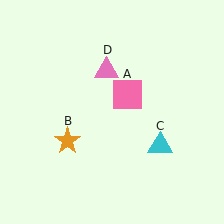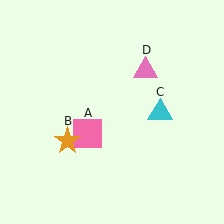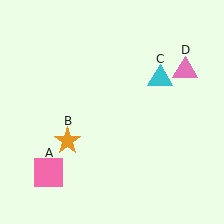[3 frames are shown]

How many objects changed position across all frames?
3 objects changed position: pink square (object A), cyan triangle (object C), pink triangle (object D).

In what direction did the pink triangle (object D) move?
The pink triangle (object D) moved right.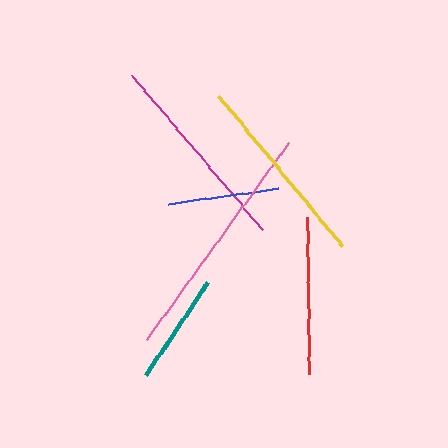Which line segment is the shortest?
The blue line is the shortest at approximately 110 pixels.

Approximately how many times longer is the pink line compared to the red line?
The pink line is approximately 1.6 times the length of the red line.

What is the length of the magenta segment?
The magenta segment is approximately 202 pixels long.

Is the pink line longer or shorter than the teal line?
The pink line is longer than the teal line.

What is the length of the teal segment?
The teal segment is approximately 112 pixels long.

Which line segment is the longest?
The pink line is the longest at approximately 243 pixels.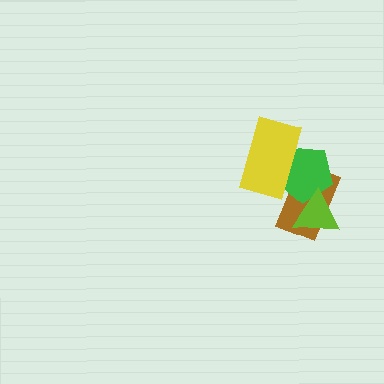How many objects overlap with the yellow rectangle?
2 objects overlap with the yellow rectangle.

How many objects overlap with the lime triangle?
2 objects overlap with the lime triangle.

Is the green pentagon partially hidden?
Yes, it is partially covered by another shape.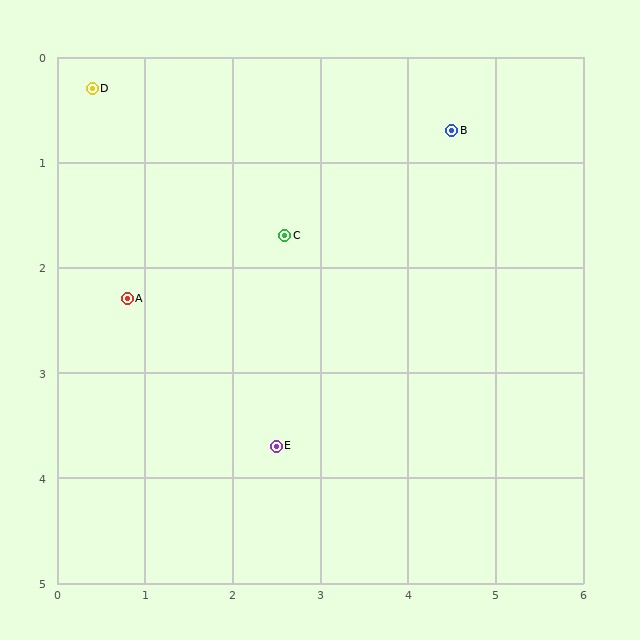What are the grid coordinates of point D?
Point D is at approximately (0.4, 0.3).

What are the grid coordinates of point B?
Point B is at approximately (4.5, 0.7).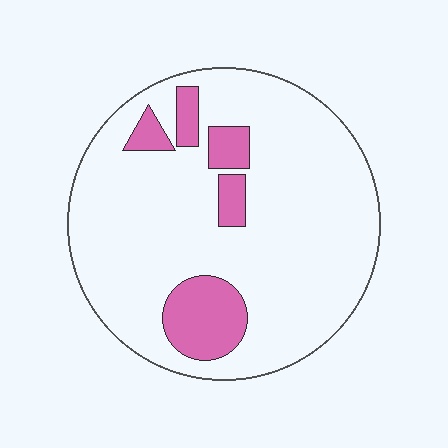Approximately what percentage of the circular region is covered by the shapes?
Approximately 15%.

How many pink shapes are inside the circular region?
5.